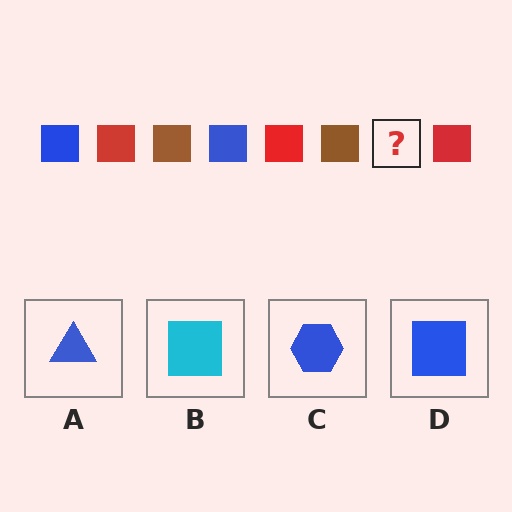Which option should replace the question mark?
Option D.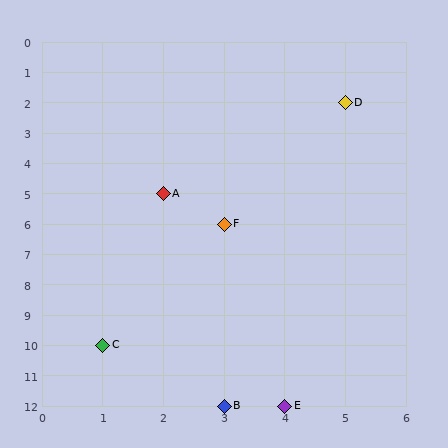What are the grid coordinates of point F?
Point F is at grid coordinates (3, 6).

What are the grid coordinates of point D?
Point D is at grid coordinates (5, 2).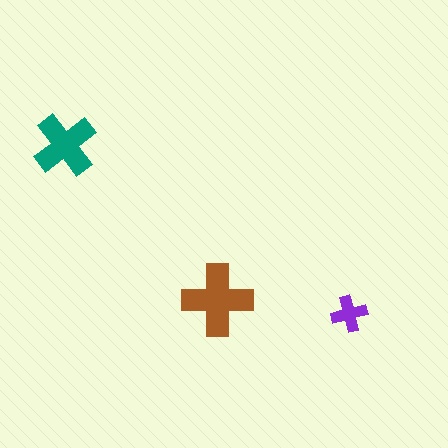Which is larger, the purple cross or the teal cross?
The teal one.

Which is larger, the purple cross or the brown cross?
The brown one.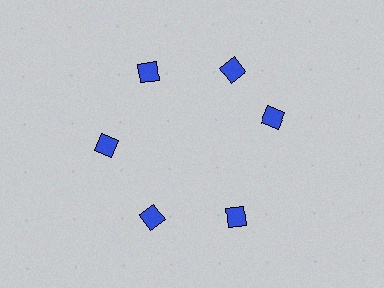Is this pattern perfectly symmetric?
No. The 6 blue diamonds are arranged in a ring, but one element near the 3 o'clock position is rotated out of alignment along the ring, breaking the 6-fold rotational symmetry.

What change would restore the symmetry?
The symmetry would be restored by rotating it back into even spacing with its neighbors so that all 6 diamonds sit at equal angles and equal distance from the center.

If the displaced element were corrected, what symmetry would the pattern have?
It would have 6-fold rotational symmetry — the pattern would map onto itself every 60 degrees.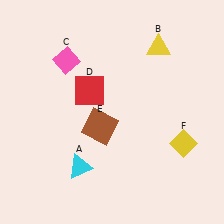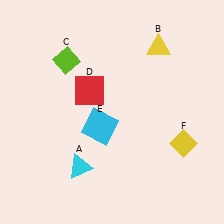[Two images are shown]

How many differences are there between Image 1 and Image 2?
There are 2 differences between the two images.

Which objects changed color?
C changed from pink to lime. E changed from brown to cyan.